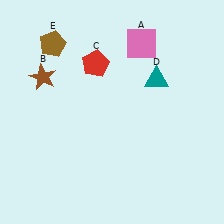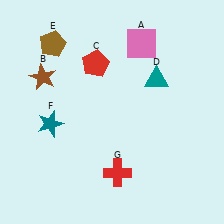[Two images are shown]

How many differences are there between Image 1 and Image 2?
There are 2 differences between the two images.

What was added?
A teal star (F), a red cross (G) were added in Image 2.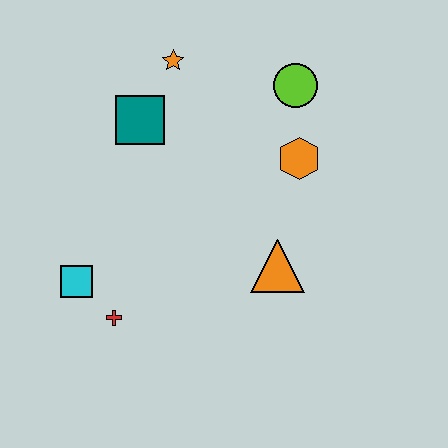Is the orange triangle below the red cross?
No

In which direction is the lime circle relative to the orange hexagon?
The lime circle is above the orange hexagon.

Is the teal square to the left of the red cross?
No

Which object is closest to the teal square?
The orange star is closest to the teal square.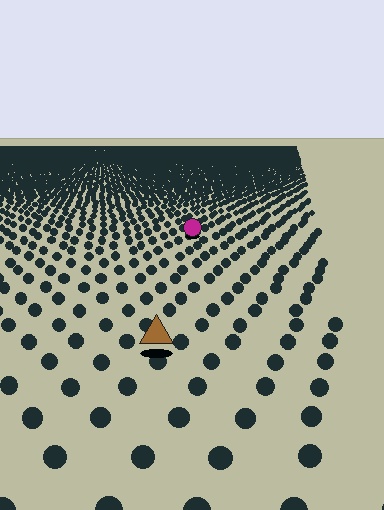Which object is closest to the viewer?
The brown triangle is closest. The texture marks near it are larger and more spread out.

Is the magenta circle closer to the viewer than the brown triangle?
No. The brown triangle is closer — you can tell from the texture gradient: the ground texture is coarser near it.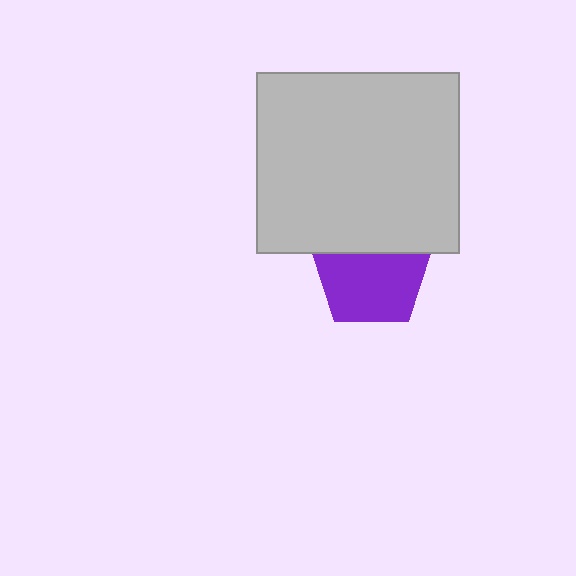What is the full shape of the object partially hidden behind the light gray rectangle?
The partially hidden object is a purple pentagon.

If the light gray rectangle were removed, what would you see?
You would see the complete purple pentagon.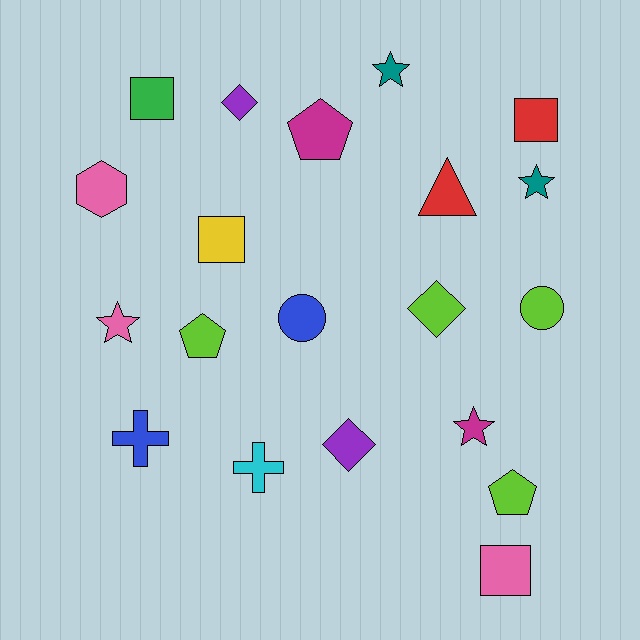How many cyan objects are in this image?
There is 1 cyan object.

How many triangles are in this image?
There is 1 triangle.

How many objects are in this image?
There are 20 objects.